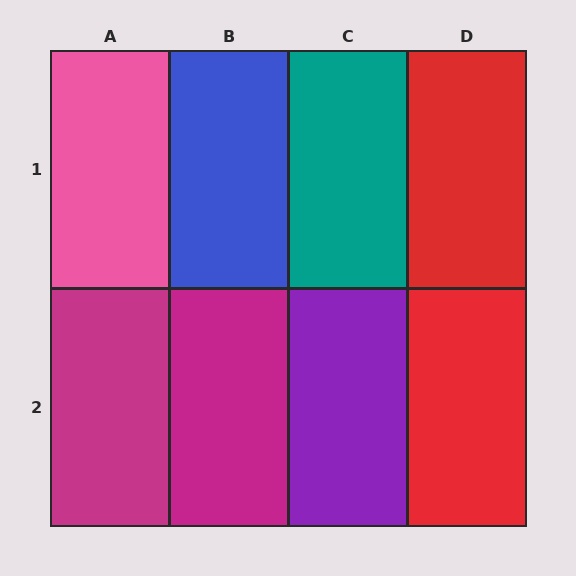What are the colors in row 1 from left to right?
Pink, blue, teal, red.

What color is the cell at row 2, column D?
Red.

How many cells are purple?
1 cell is purple.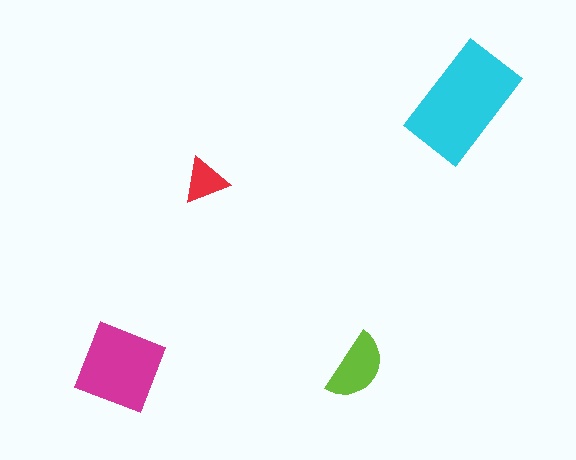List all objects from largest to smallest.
The cyan rectangle, the magenta diamond, the lime semicircle, the red triangle.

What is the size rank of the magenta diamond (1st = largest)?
2nd.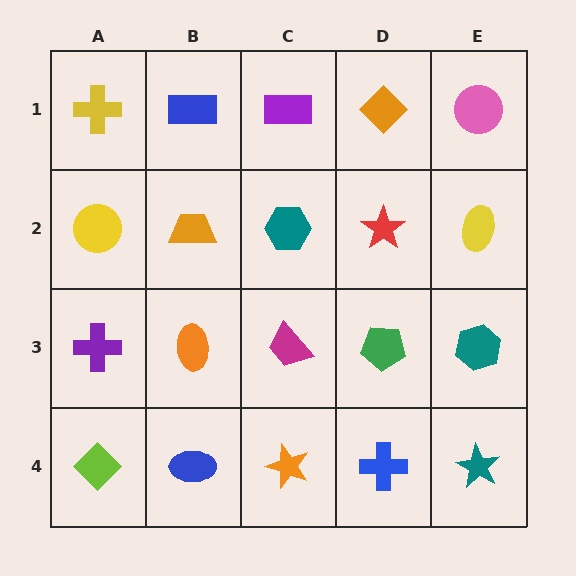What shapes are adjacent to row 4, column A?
A purple cross (row 3, column A), a blue ellipse (row 4, column B).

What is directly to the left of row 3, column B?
A purple cross.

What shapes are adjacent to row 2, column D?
An orange diamond (row 1, column D), a green pentagon (row 3, column D), a teal hexagon (row 2, column C), a yellow ellipse (row 2, column E).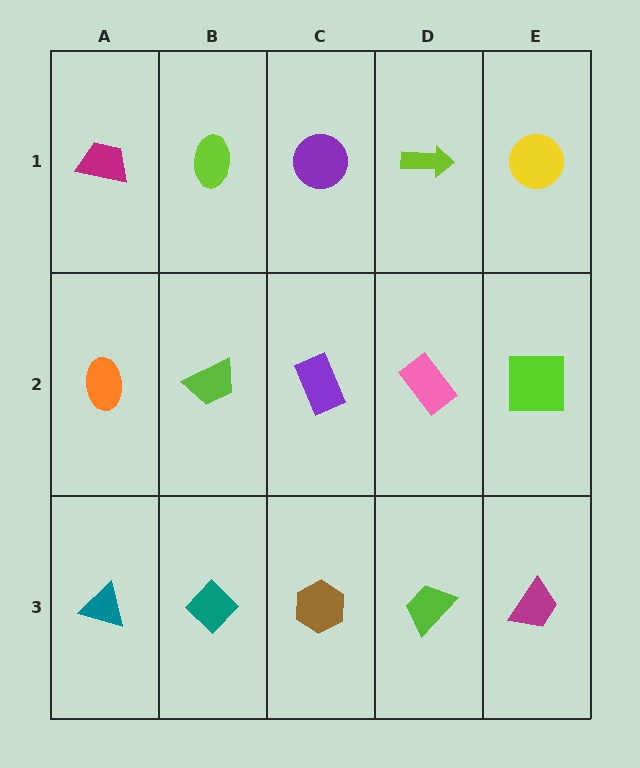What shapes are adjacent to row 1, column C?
A purple rectangle (row 2, column C), a lime ellipse (row 1, column B), a lime arrow (row 1, column D).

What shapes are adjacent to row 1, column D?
A pink rectangle (row 2, column D), a purple circle (row 1, column C), a yellow circle (row 1, column E).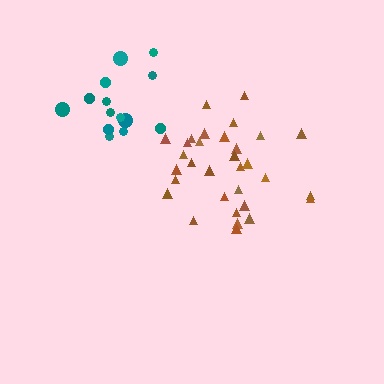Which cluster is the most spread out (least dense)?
Teal.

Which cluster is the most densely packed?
Brown.